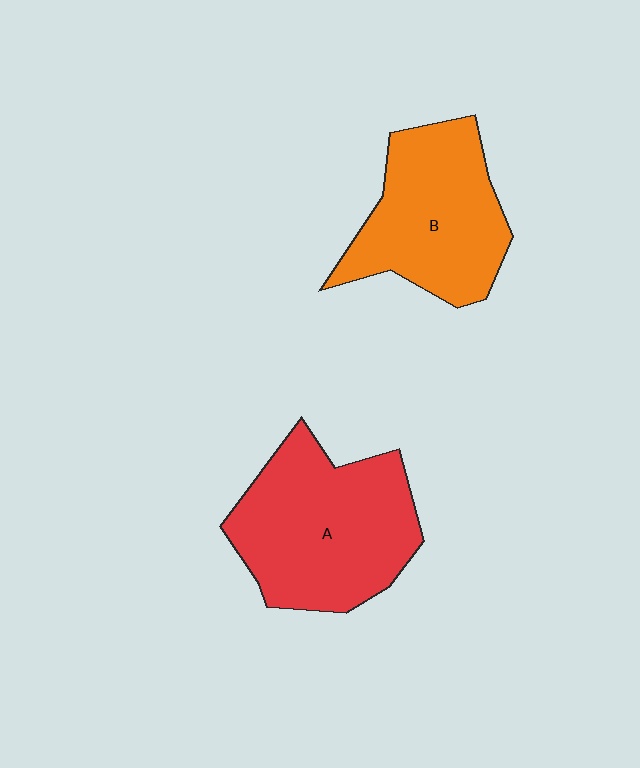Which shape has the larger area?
Shape A (red).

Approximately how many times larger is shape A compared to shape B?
Approximately 1.2 times.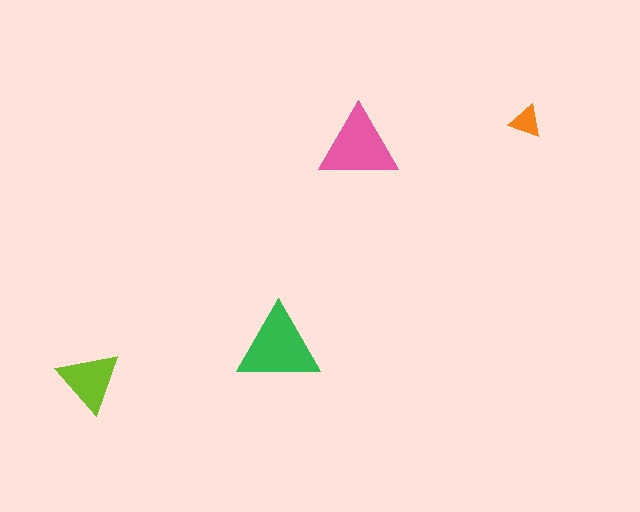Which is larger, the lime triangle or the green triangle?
The green one.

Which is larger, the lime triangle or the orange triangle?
The lime one.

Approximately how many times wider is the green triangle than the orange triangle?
About 2.5 times wider.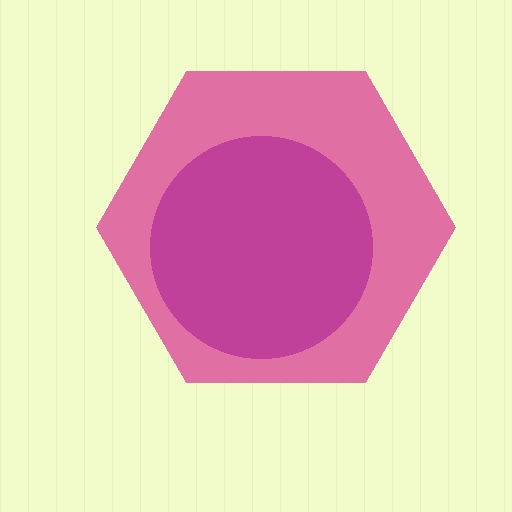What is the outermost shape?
The pink hexagon.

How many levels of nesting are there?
2.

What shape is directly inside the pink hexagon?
The magenta circle.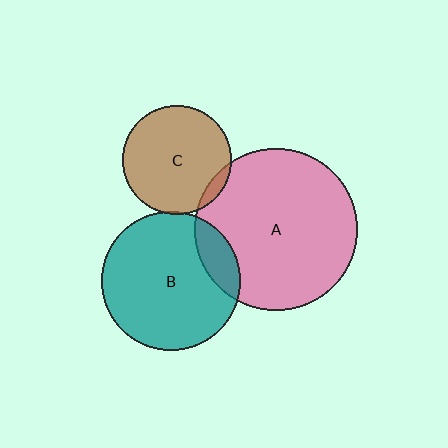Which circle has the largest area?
Circle A (pink).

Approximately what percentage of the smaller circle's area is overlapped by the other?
Approximately 5%.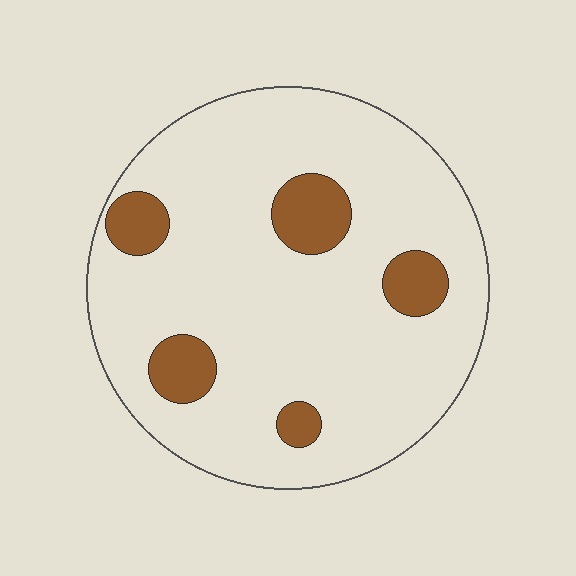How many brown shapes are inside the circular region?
5.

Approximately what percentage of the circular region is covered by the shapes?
Approximately 15%.